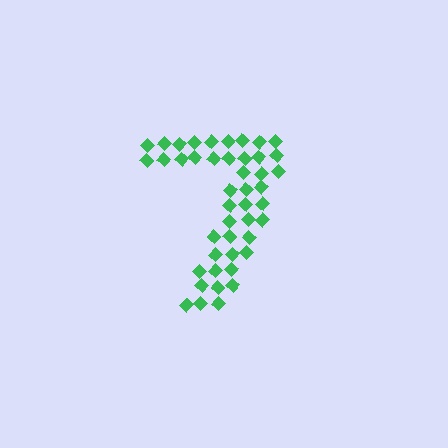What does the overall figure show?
The overall figure shows the digit 7.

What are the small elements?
The small elements are diamonds.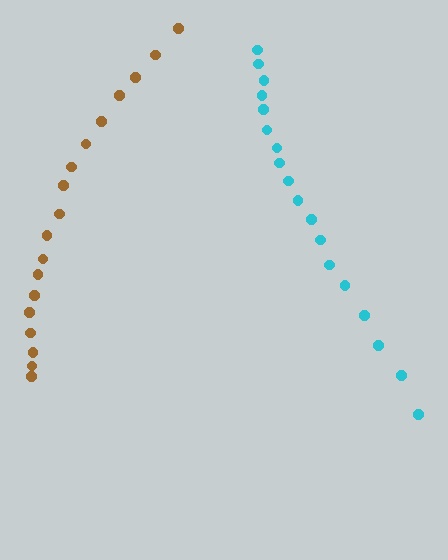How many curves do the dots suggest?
There are 2 distinct paths.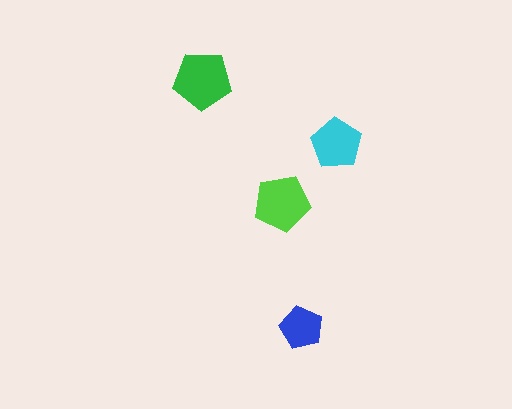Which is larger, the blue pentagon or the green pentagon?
The green one.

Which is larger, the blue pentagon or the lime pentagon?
The lime one.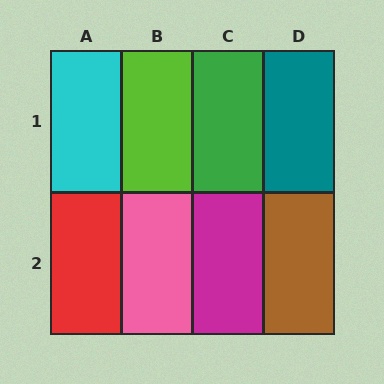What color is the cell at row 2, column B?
Pink.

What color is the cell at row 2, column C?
Magenta.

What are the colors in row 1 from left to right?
Cyan, lime, green, teal.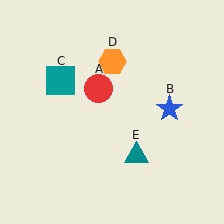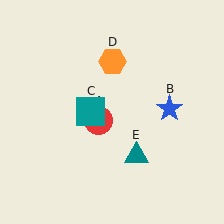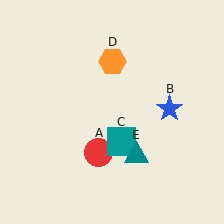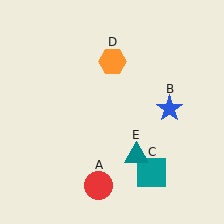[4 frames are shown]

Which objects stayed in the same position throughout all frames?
Blue star (object B) and orange hexagon (object D) and teal triangle (object E) remained stationary.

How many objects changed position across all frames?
2 objects changed position: red circle (object A), teal square (object C).